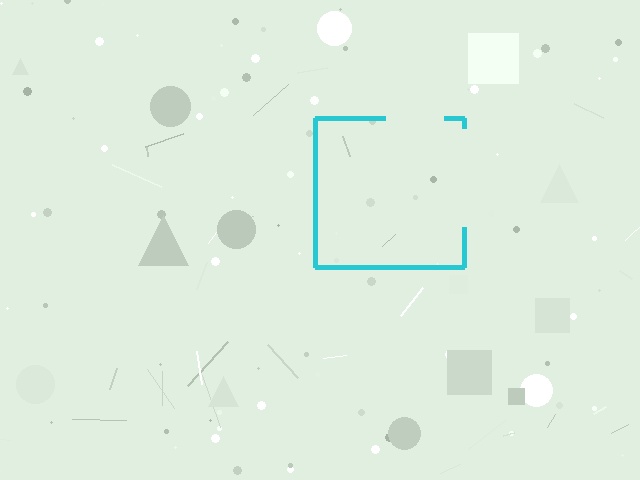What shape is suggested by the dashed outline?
The dashed outline suggests a square.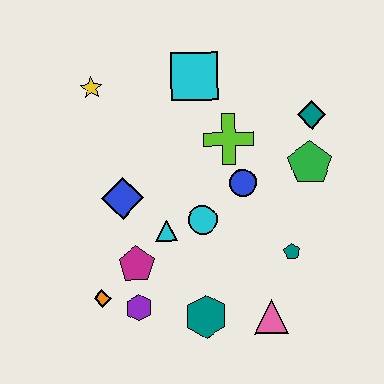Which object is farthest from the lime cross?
The orange diamond is farthest from the lime cross.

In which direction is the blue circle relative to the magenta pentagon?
The blue circle is to the right of the magenta pentagon.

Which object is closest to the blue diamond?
The cyan triangle is closest to the blue diamond.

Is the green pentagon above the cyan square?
No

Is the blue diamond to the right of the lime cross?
No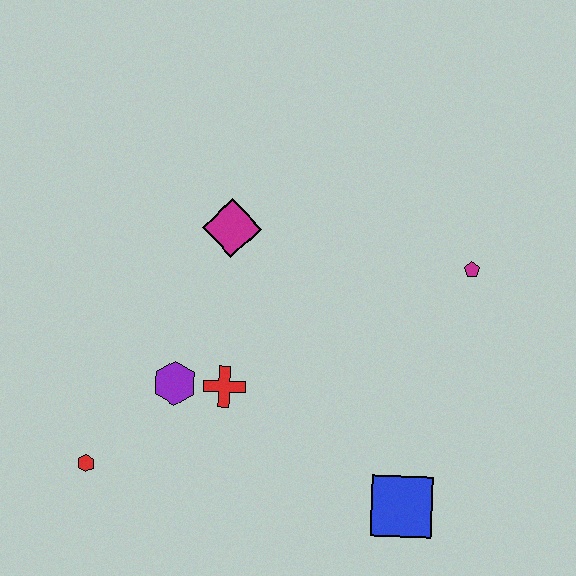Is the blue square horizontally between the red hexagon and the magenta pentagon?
Yes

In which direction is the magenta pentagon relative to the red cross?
The magenta pentagon is to the right of the red cross.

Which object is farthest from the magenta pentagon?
The red hexagon is farthest from the magenta pentagon.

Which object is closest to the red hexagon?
The purple hexagon is closest to the red hexagon.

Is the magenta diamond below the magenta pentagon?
No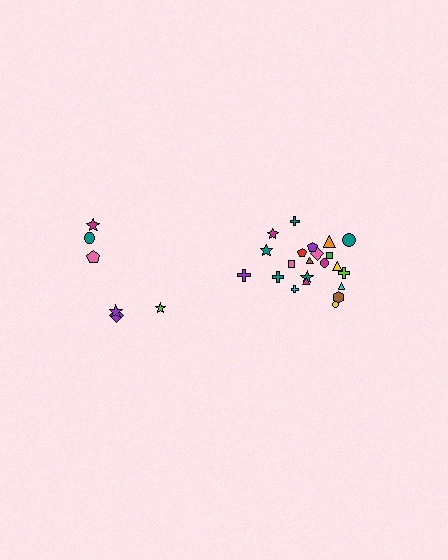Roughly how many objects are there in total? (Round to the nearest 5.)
Roughly 30 objects in total.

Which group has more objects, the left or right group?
The right group.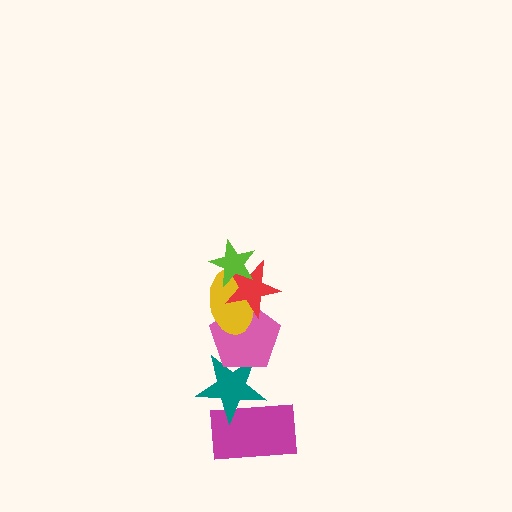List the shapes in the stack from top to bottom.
From top to bottom: the lime star, the red star, the yellow ellipse, the pink pentagon, the teal star, the magenta rectangle.